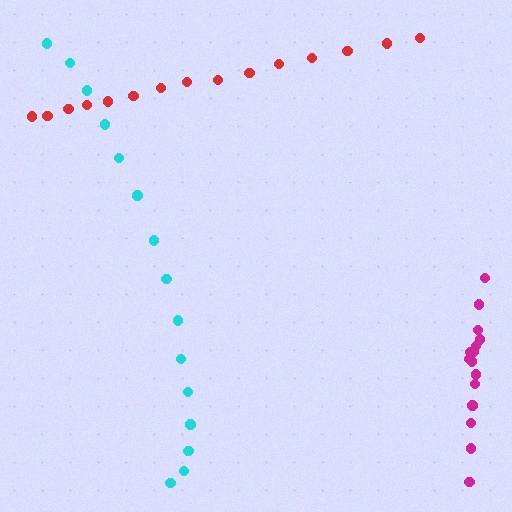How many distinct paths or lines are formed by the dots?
There are 3 distinct paths.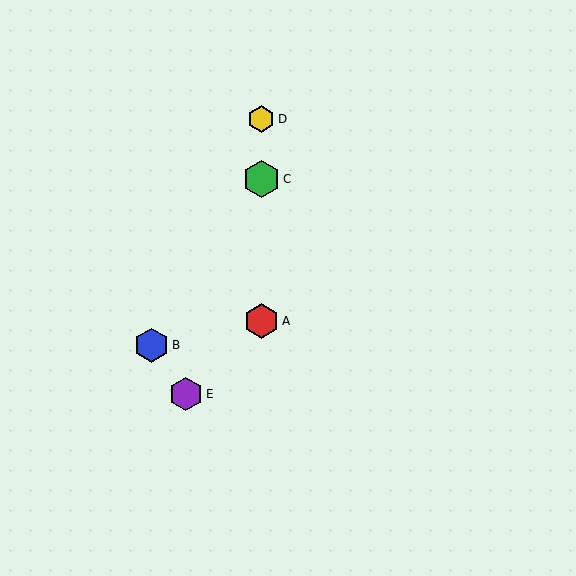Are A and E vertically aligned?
No, A is at x≈261 and E is at x≈186.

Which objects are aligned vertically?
Objects A, C, D are aligned vertically.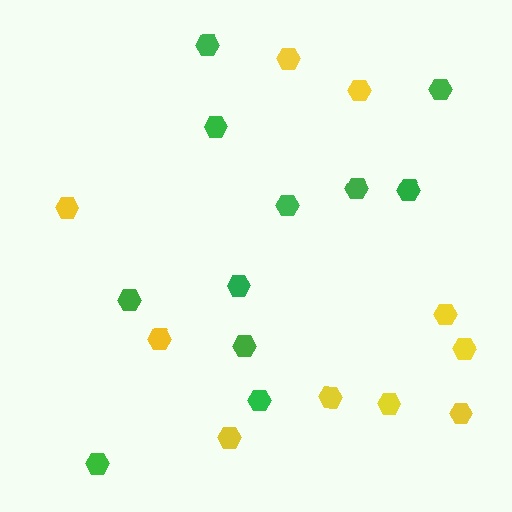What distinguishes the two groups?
There are 2 groups: one group of green hexagons (11) and one group of yellow hexagons (10).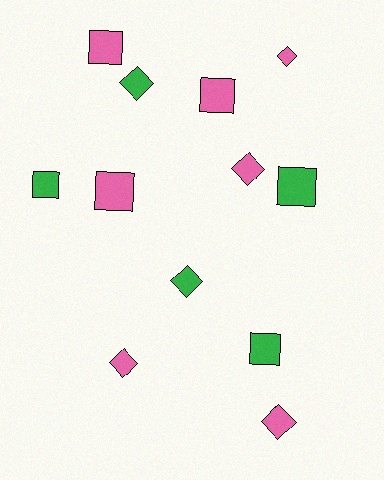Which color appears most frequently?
Pink, with 7 objects.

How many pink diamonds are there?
There are 4 pink diamonds.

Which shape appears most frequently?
Diamond, with 6 objects.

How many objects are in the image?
There are 12 objects.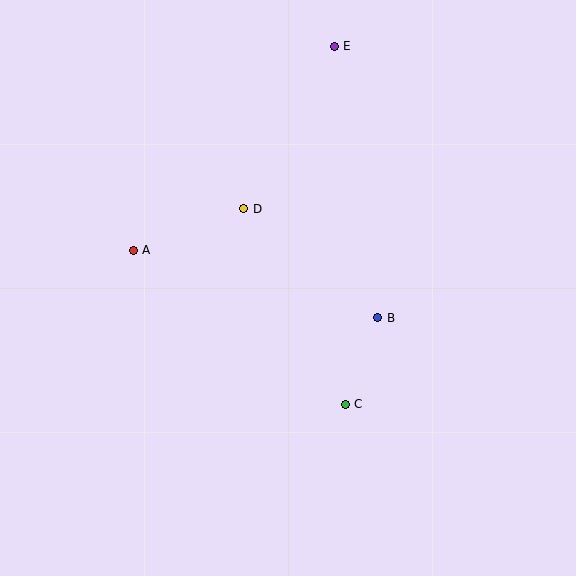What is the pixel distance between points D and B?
The distance between D and B is 173 pixels.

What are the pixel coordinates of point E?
Point E is at (334, 46).